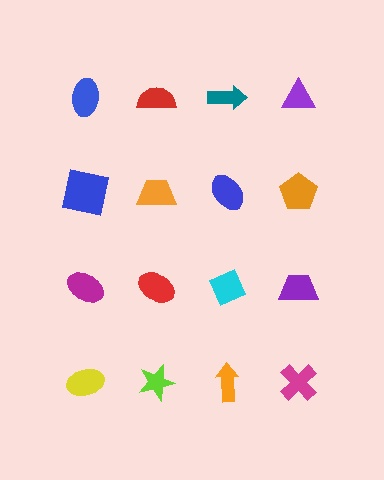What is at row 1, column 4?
A purple triangle.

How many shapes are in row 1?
4 shapes.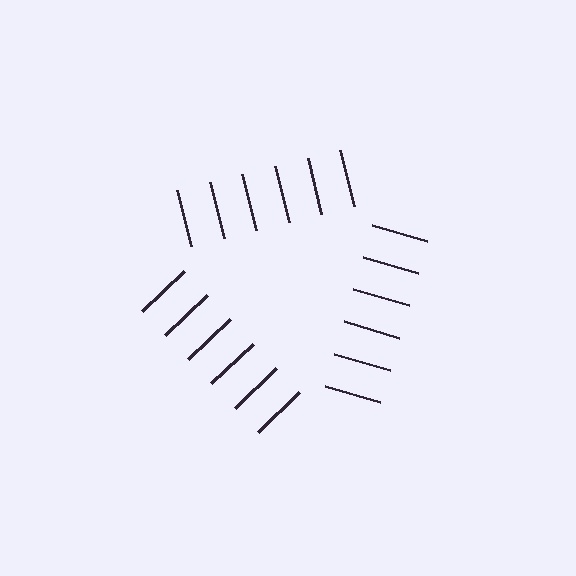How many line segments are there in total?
18 — 6 along each of the 3 edges.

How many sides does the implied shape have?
3 sides — the line-ends trace a triangle.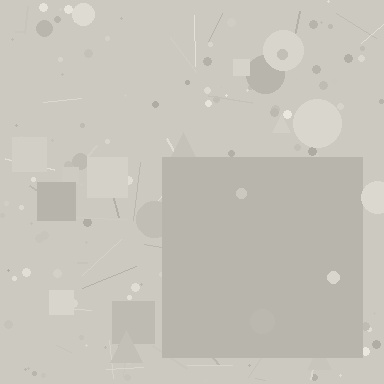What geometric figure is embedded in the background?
A square is embedded in the background.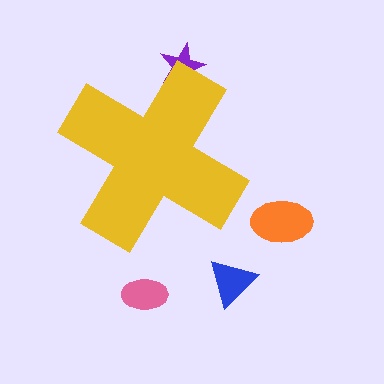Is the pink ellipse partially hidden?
No, the pink ellipse is fully visible.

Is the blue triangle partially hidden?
No, the blue triangle is fully visible.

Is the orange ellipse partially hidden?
No, the orange ellipse is fully visible.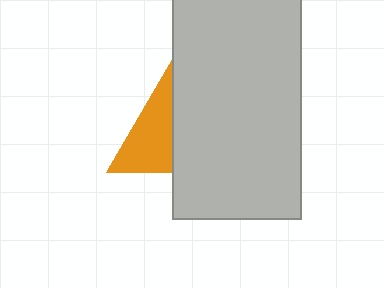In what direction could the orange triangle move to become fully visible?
The orange triangle could move left. That would shift it out from behind the light gray rectangle entirely.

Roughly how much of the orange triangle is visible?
About half of it is visible (roughly 47%).